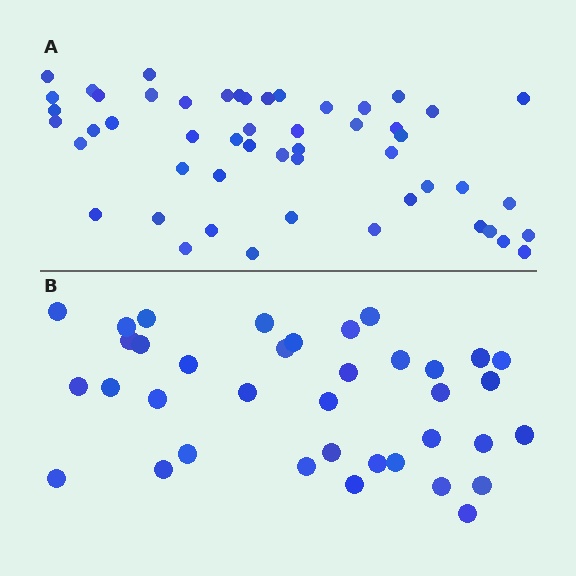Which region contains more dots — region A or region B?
Region A (the top region) has more dots.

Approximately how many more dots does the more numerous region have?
Region A has approximately 15 more dots than region B.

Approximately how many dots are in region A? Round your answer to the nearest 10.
About 50 dots. (The exact count is 52, which rounds to 50.)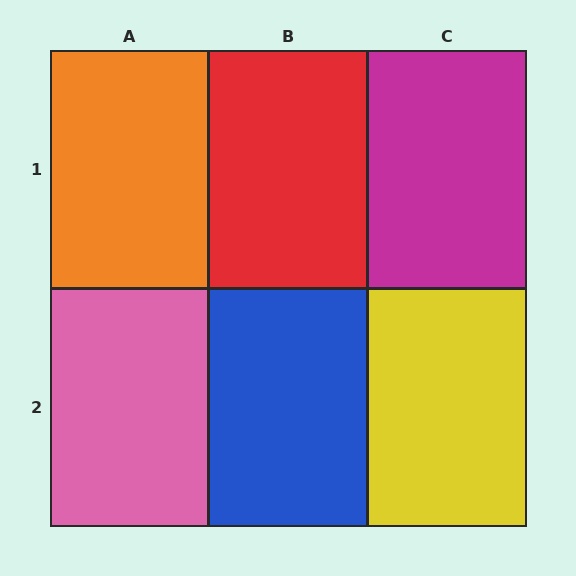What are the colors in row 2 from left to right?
Pink, blue, yellow.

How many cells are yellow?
1 cell is yellow.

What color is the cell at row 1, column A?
Orange.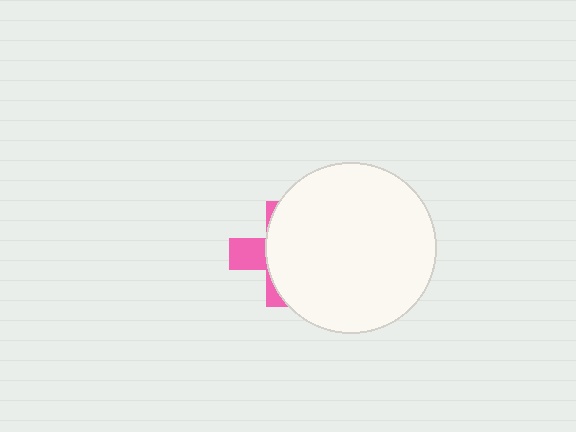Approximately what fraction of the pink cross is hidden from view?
Roughly 70% of the pink cross is hidden behind the white circle.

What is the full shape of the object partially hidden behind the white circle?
The partially hidden object is a pink cross.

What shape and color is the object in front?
The object in front is a white circle.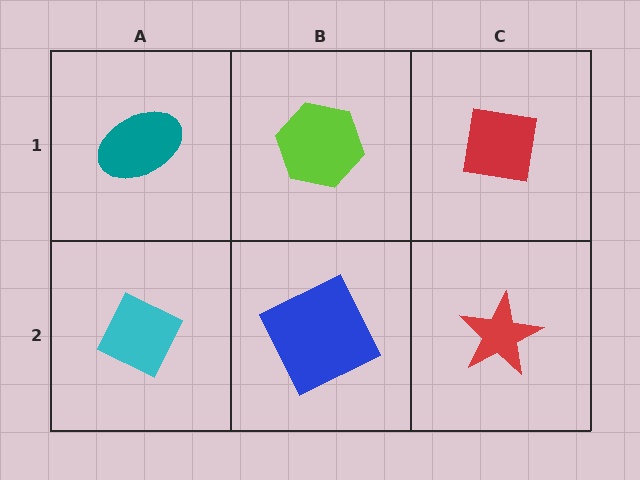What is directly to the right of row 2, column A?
A blue square.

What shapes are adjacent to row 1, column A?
A cyan diamond (row 2, column A), a lime hexagon (row 1, column B).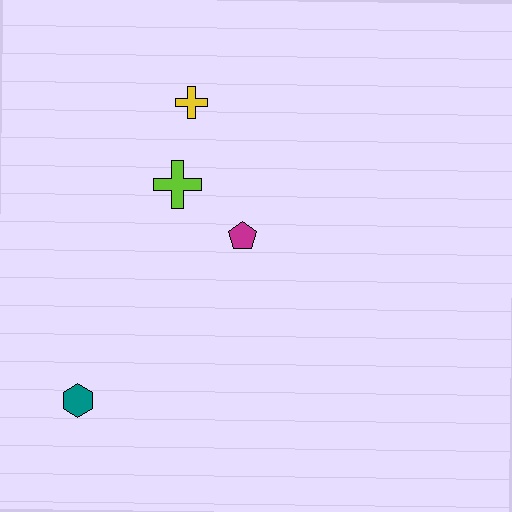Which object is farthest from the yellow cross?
The teal hexagon is farthest from the yellow cross.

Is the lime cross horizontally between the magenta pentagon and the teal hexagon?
Yes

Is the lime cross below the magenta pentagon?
No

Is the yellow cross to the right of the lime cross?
Yes